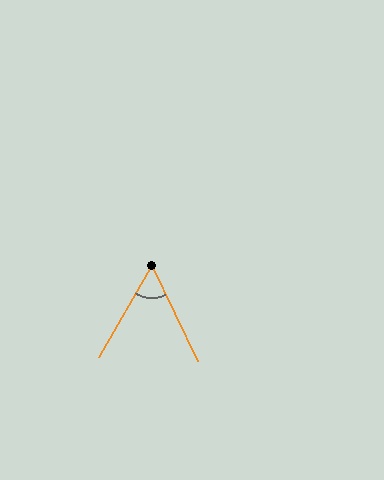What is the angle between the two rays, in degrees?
Approximately 56 degrees.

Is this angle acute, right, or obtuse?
It is acute.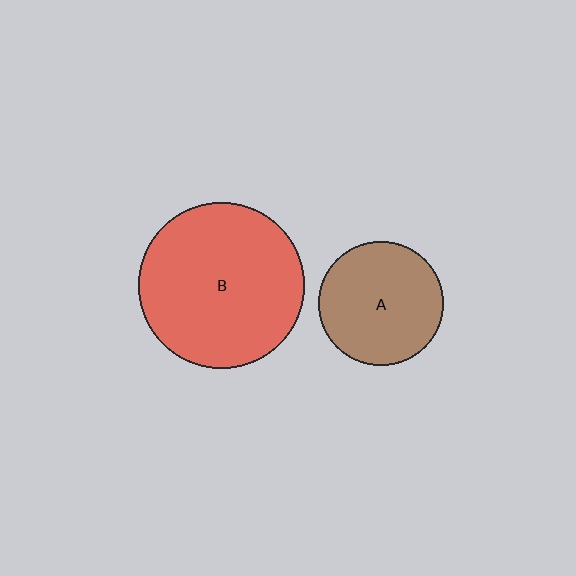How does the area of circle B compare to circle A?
Approximately 1.8 times.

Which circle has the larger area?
Circle B (red).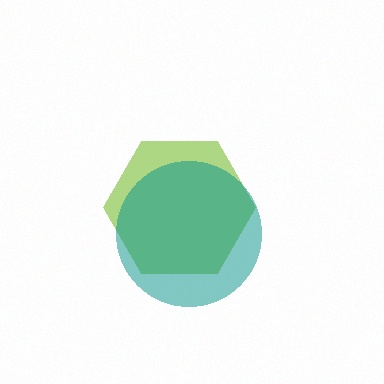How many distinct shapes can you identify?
There are 2 distinct shapes: a lime hexagon, a teal circle.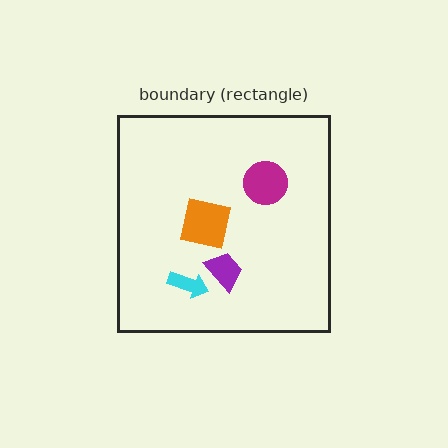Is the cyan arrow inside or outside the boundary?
Inside.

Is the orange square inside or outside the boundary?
Inside.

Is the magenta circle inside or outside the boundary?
Inside.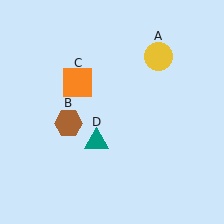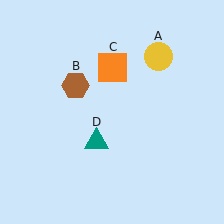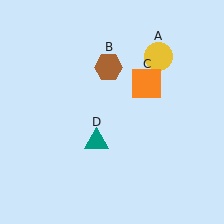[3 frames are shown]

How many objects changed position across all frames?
2 objects changed position: brown hexagon (object B), orange square (object C).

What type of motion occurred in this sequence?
The brown hexagon (object B), orange square (object C) rotated clockwise around the center of the scene.